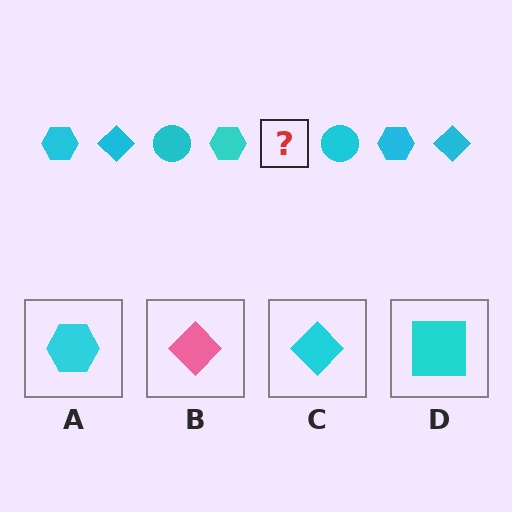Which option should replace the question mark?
Option C.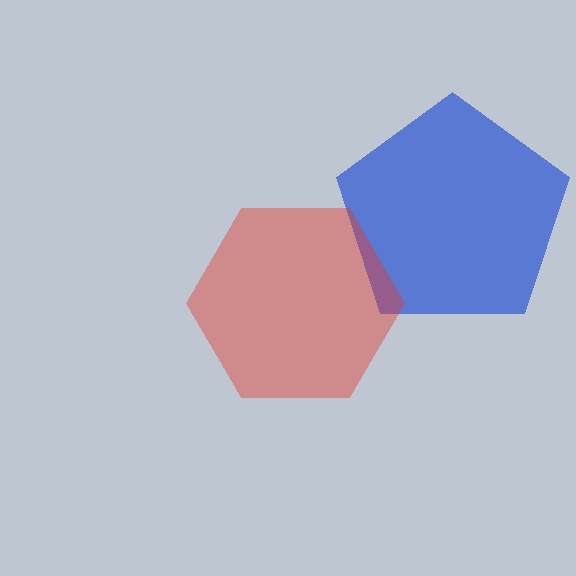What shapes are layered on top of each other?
The layered shapes are: a blue pentagon, a red hexagon.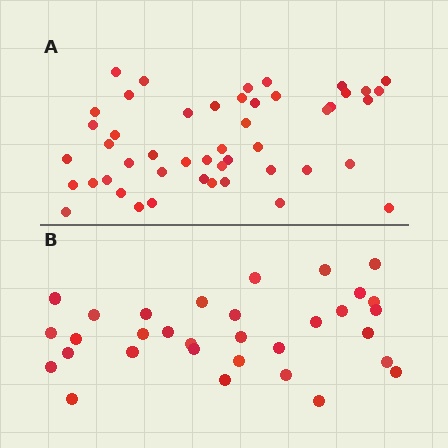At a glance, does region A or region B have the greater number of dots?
Region A (the top region) has more dots.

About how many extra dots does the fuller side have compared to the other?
Region A has approximately 15 more dots than region B.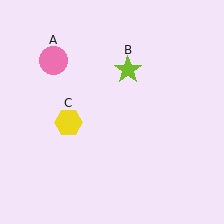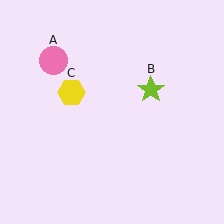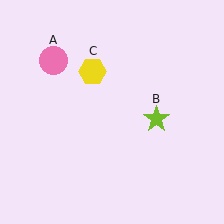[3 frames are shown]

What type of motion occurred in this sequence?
The lime star (object B), yellow hexagon (object C) rotated clockwise around the center of the scene.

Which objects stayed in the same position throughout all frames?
Pink circle (object A) remained stationary.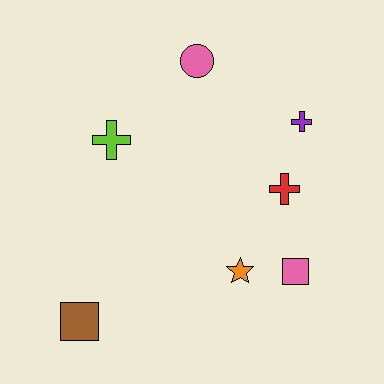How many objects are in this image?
There are 7 objects.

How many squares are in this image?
There are 2 squares.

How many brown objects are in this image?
There is 1 brown object.